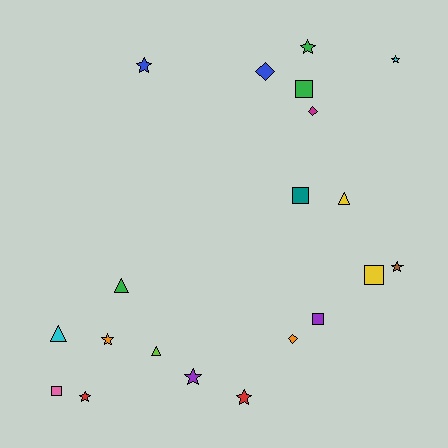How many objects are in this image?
There are 20 objects.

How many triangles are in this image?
There are 4 triangles.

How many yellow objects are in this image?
There are 2 yellow objects.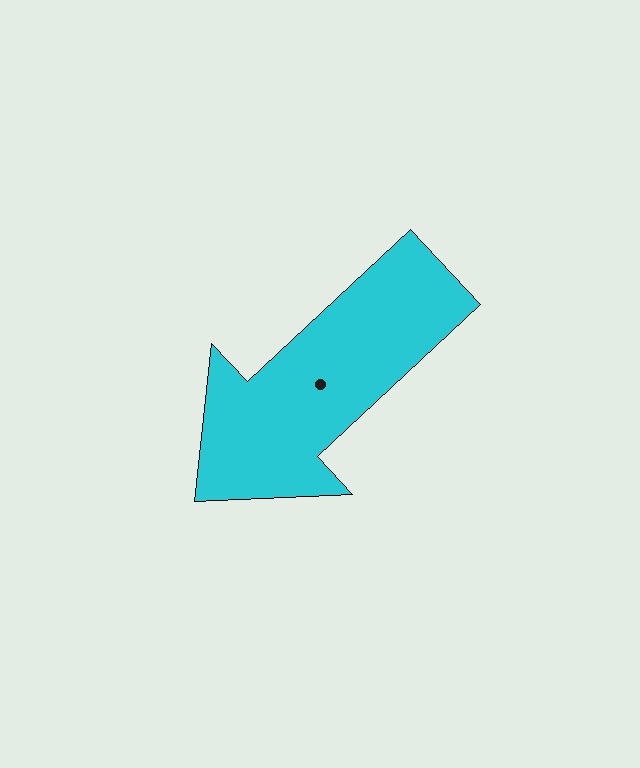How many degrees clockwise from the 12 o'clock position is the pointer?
Approximately 227 degrees.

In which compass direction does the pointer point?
Southwest.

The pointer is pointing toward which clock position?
Roughly 8 o'clock.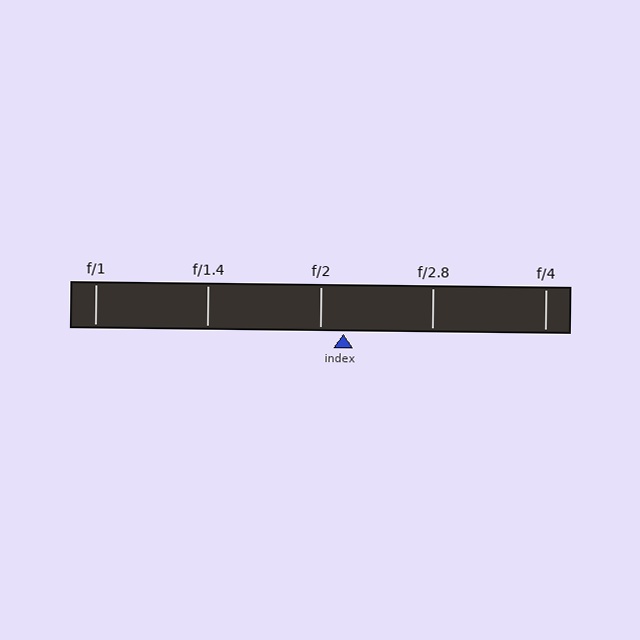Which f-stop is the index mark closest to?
The index mark is closest to f/2.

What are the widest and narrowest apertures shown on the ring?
The widest aperture shown is f/1 and the narrowest is f/4.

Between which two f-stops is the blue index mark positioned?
The index mark is between f/2 and f/2.8.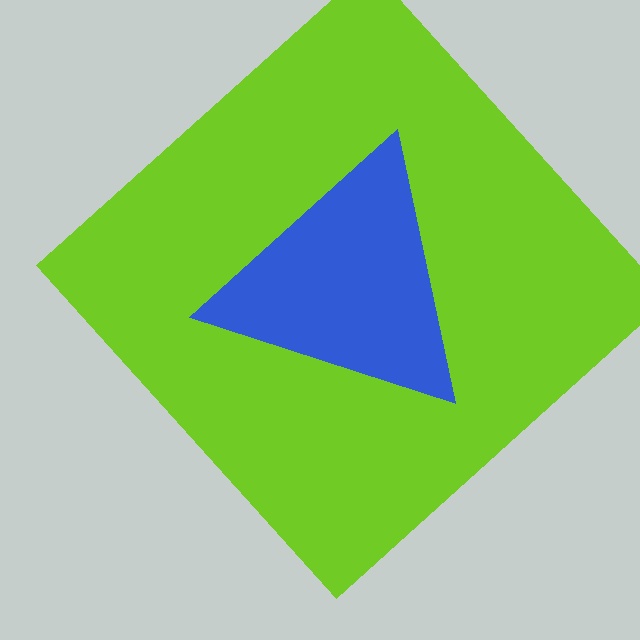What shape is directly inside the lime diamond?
The blue triangle.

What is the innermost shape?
The blue triangle.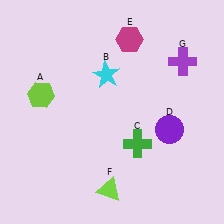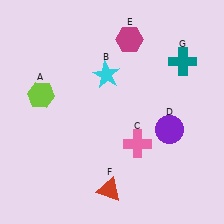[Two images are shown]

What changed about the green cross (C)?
In Image 1, C is green. In Image 2, it changed to pink.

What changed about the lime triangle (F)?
In Image 1, F is lime. In Image 2, it changed to red.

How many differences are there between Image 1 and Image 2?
There are 3 differences between the two images.